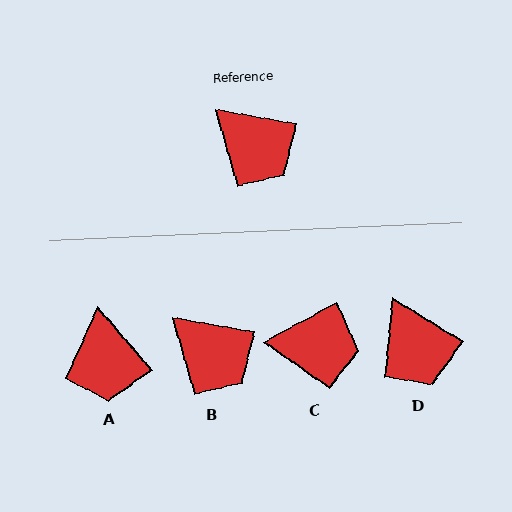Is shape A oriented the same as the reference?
No, it is off by about 40 degrees.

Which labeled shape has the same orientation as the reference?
B.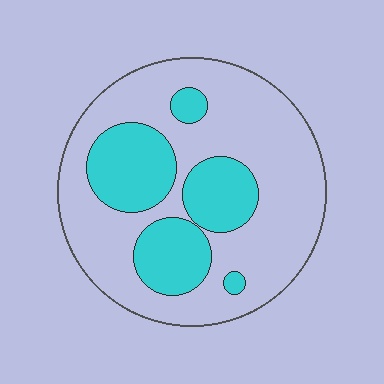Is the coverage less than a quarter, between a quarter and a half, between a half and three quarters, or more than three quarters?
Between a quarter and a half.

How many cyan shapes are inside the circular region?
5.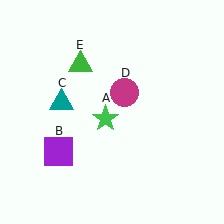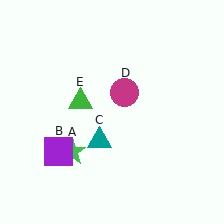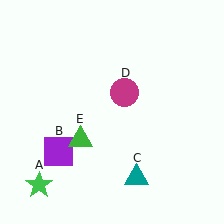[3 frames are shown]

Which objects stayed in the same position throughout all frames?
Purple square (object B) and magenta circle (object D) remained stationary.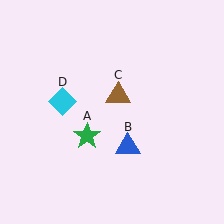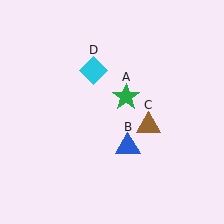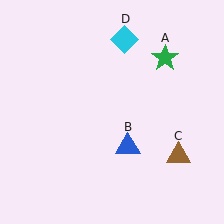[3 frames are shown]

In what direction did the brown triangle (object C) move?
The brown triangle (object C) moved down and to the right.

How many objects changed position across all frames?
3 objects changed position: green star (object A), brown triangle (object C), cyan diamond (object D).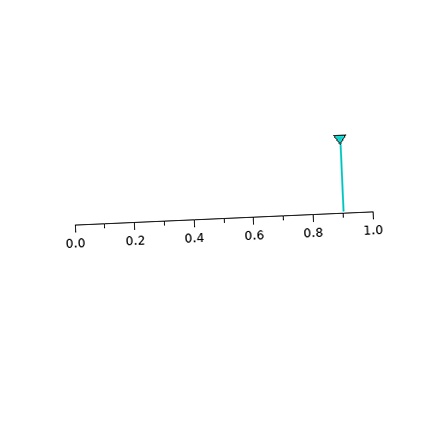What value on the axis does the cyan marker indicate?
The marker indicates approximately 0.9.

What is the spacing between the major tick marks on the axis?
The major ticks are spaced 0.2 apart.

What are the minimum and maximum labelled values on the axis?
The axis runs from 0.0 to 1.0.